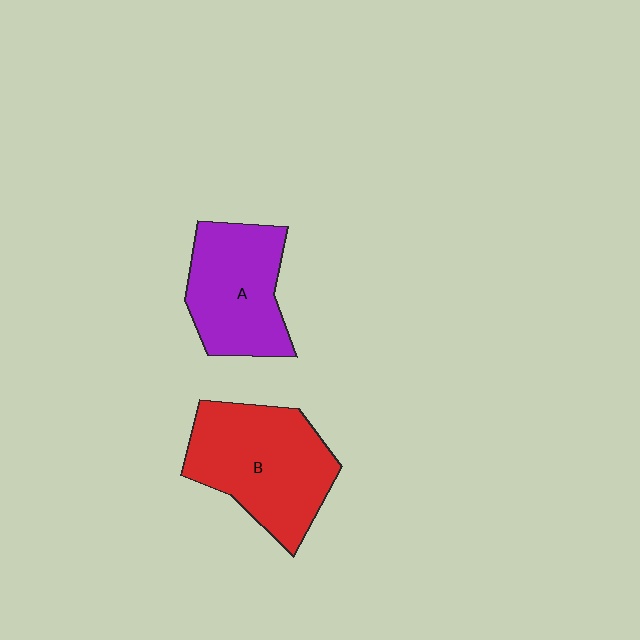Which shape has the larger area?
Shape B (red).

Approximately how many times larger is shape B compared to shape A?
Approximately 1.2 times.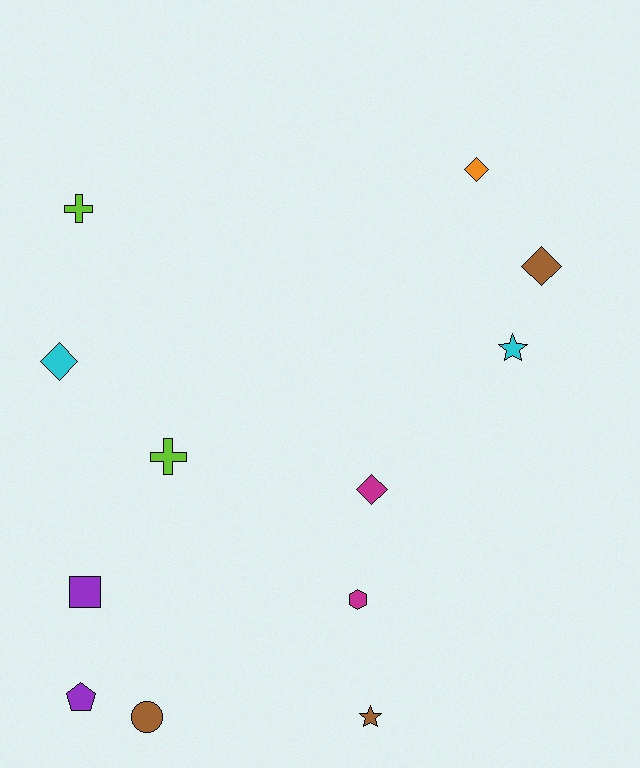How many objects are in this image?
There are 12 objects.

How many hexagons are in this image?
There is 1 hexagon.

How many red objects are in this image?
There are no red objects.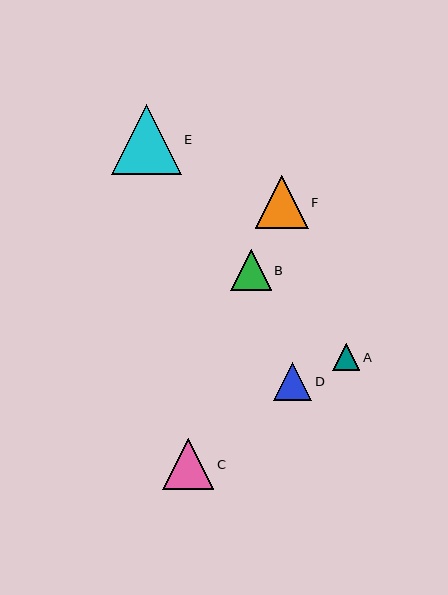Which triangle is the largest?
Triangle E is the largest with a size of approximately 70 pixels.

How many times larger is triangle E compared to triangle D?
Triangle E is approximately 1.8 times the size of triangle D.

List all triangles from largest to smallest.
From largest to smallest: E, F, C, B, D, A.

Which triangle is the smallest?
Triangle A is the smallest with a size of approximately 27 pixels.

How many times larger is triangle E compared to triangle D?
Triangle E is approximately 1.8 times the size of triangle D.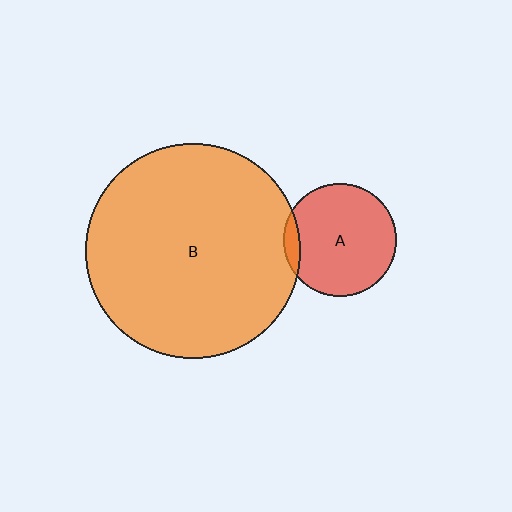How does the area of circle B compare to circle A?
Approximately 3.6 times.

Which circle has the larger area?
Circle B (orange).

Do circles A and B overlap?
Yes.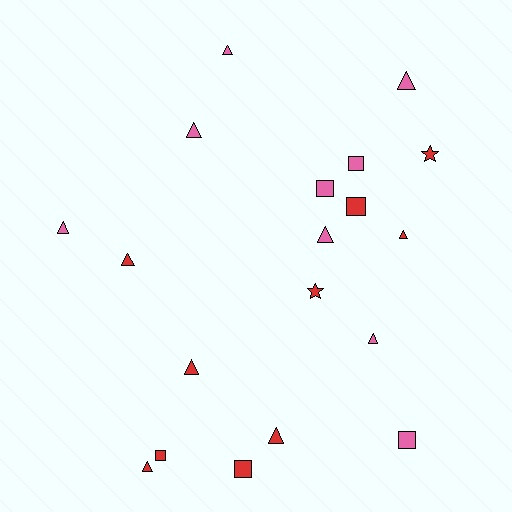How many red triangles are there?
There are 5 red triangles.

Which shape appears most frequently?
Triangle, with 11 objects.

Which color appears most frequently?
Red, with 10 objects.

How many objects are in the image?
There are 19 objects.